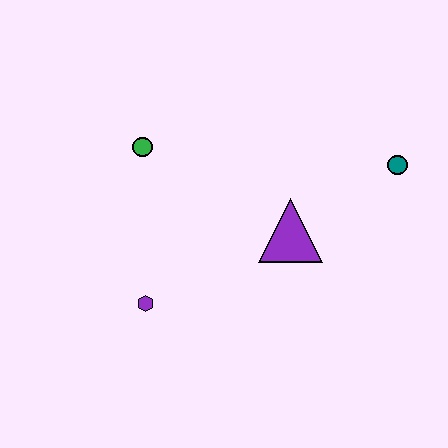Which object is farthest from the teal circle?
The purple hexagon is farthest from the teal circle.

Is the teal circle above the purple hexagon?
Yes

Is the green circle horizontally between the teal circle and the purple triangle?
No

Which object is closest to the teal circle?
The purple triangle is closest to the teal circle.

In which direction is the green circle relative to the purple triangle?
The green circle is to the left of the purple triangle.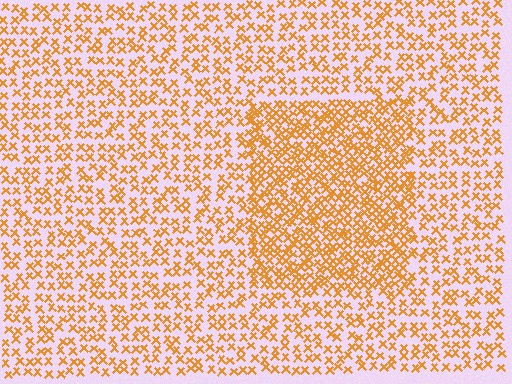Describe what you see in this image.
The image contains small orange elements arranged at two different densities. A rectangle-shaped region is visible where the elements are more densely packed than the surrounding area.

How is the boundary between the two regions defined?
The boundary is defined by a change in element density (approximately 1.9x ratio). All elements are the same color, size, and shape.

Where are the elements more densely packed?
The elements are more densely packed inside the rectangle boundary.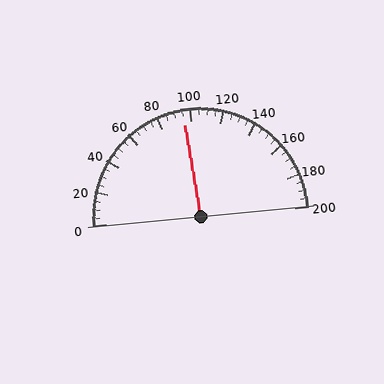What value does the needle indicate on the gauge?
The needle indicates approximately 95.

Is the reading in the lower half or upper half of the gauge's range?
The reading is in the lower half of the range (0 to 200).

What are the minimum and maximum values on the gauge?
The gauge ranges from 0 to 200.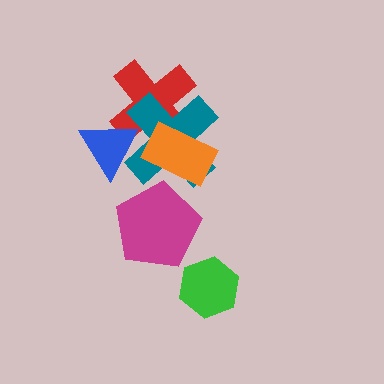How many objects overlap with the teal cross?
3 objects overlap with the teal cross.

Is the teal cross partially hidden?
Yes, it is partially covered by another shape.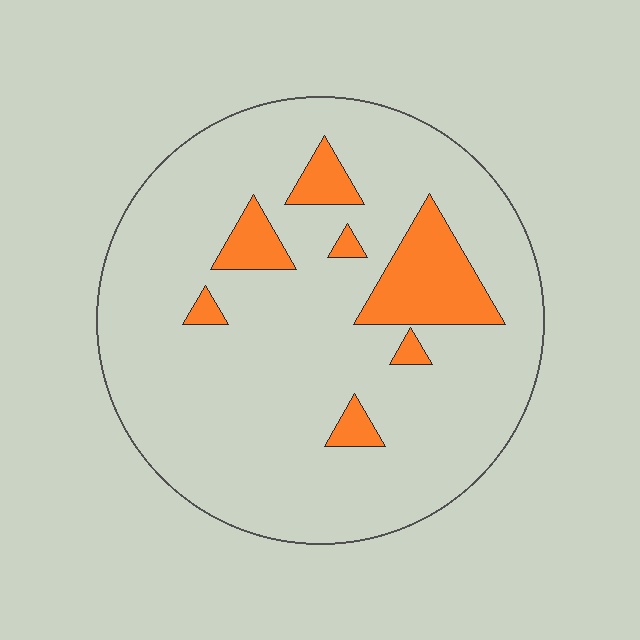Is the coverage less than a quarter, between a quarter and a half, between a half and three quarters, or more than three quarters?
Less than a quarter.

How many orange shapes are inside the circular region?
7.